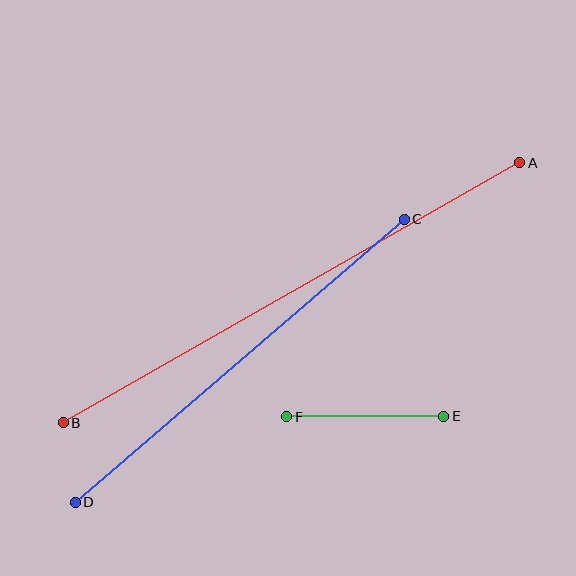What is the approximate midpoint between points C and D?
The midpoint is at approximately (240, 361) pixels.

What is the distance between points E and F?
The distance is approximately 157 pixels.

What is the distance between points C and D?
The distance is approximately 434 pixels.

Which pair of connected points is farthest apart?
Points A and B are farthest apart.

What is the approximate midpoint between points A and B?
The midpoint is at approximately (291, 293) pixels.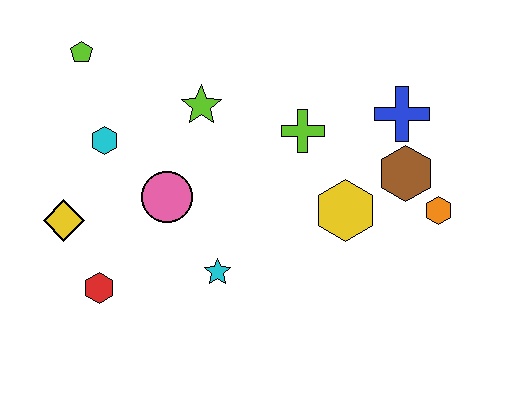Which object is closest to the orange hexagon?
The brown hexagon is closest to the orange hexagon.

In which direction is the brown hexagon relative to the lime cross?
The brown hexagon is to the right of the lime cross.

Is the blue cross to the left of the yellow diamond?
No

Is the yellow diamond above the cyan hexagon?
No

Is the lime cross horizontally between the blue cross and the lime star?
Yes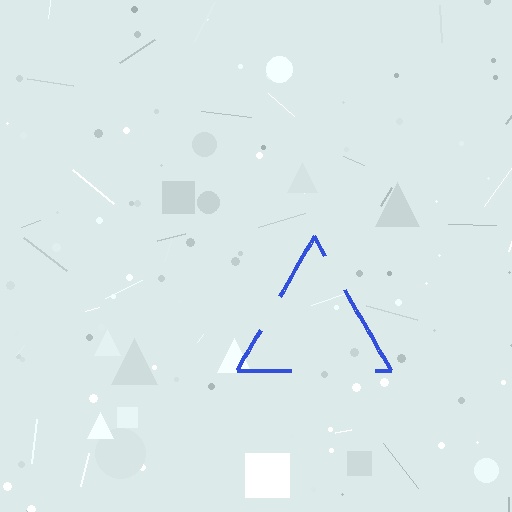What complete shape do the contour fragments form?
The contour fragments form a triangle.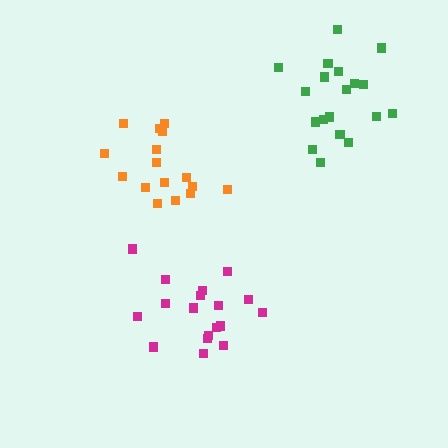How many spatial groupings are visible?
There are 3 spatial groupings.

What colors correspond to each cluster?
The clusters are colored: orange, magenta, green.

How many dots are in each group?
Group 1: 16 dots, Group 2: 18 dots, Group 3: 19 dots (53 total).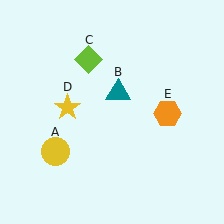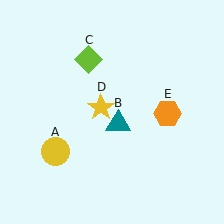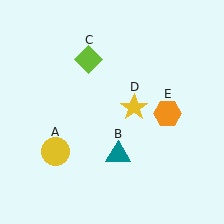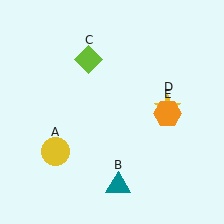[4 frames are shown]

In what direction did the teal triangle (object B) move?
The teal triangle (object B) moved down.